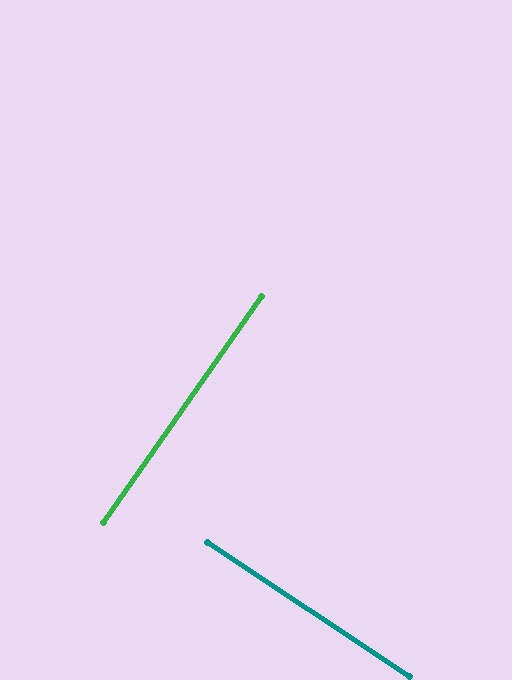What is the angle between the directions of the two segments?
Approximately 89 degrees.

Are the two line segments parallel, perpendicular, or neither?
Perpendicular — they meet at approximately 89°.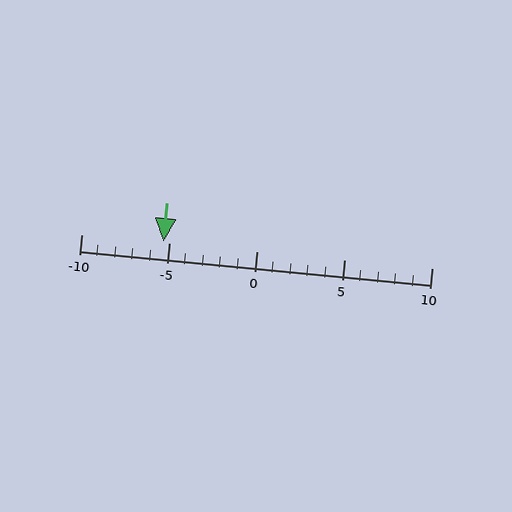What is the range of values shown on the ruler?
The ruler shows values from -10 to 10.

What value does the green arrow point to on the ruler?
The green arrow points to approximately -5.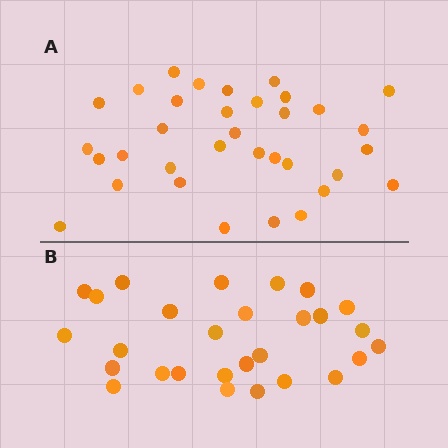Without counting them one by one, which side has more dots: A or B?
Region A (the top region) has more dots.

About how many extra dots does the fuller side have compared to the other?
Region A has about 6 more dots than region B.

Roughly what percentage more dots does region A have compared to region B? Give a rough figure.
About 20% more.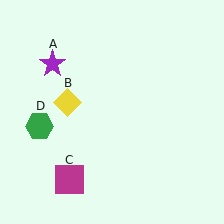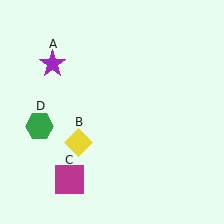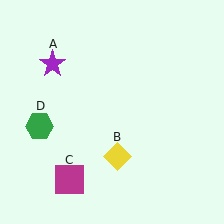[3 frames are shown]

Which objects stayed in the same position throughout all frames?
Purple star (object A) and magenta square (object C) and green hexagon (object D) remained stationary.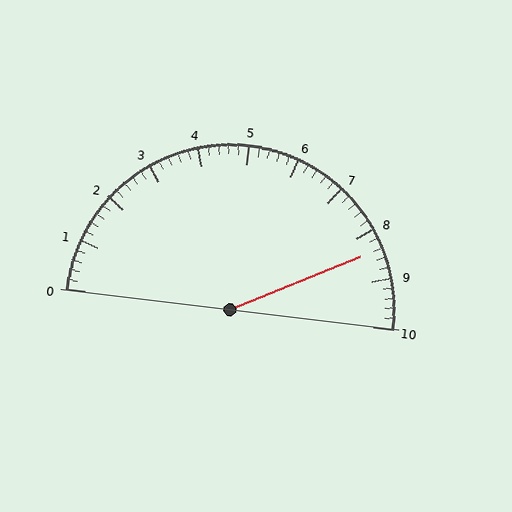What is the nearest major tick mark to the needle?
The nearest major tick mark is 8.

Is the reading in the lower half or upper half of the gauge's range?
The reading is in the upper half of the range (0 to 10).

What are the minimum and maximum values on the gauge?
The gauge ranges from 0 to 10.